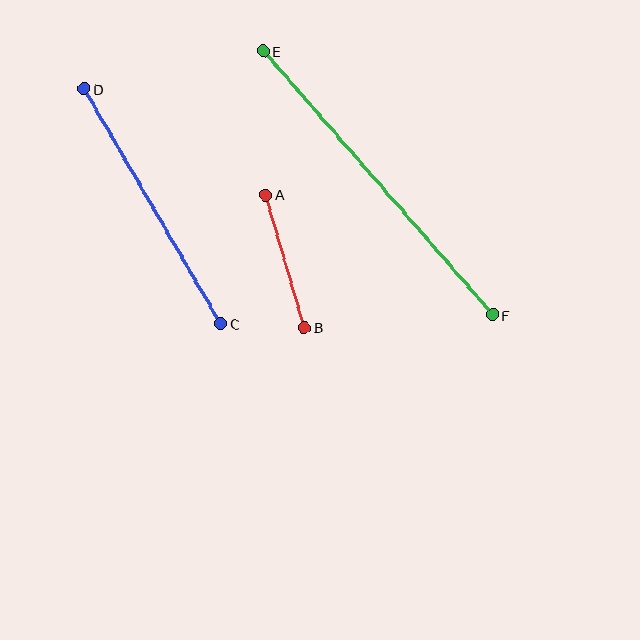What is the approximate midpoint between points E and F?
The midpoint is at approximately (378, 183) pixels.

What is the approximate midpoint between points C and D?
The midpoint is at approximately (152, 206) pixels.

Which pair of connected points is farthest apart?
Points E and F are farthest apart.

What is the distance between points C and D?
The distance is approximately 271 pixels.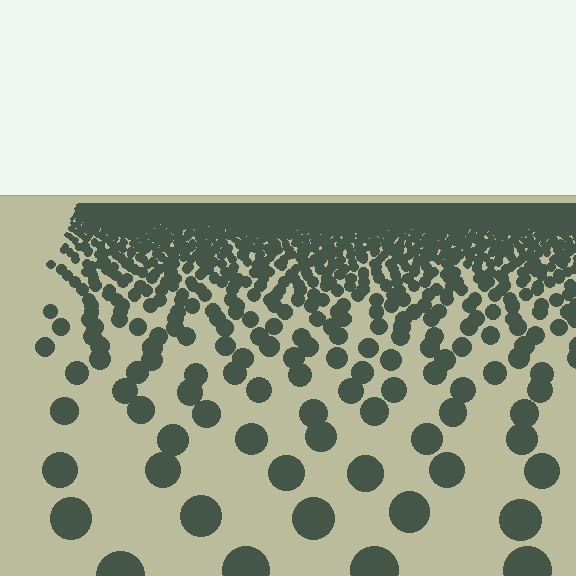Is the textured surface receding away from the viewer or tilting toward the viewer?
The surface is receding away from the viewer. Texture elements get smaller and denser toward the top.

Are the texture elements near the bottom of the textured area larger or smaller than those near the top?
Larger. Near the bottom, elements are closer to the viewer and appear at a bigger on-screen size.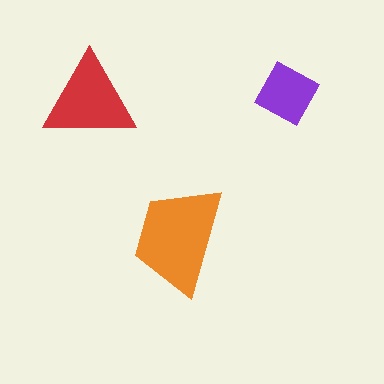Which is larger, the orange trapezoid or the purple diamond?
The orange trapezoid.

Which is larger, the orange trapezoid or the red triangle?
The orange trapezoid.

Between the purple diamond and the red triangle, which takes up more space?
The red triangle.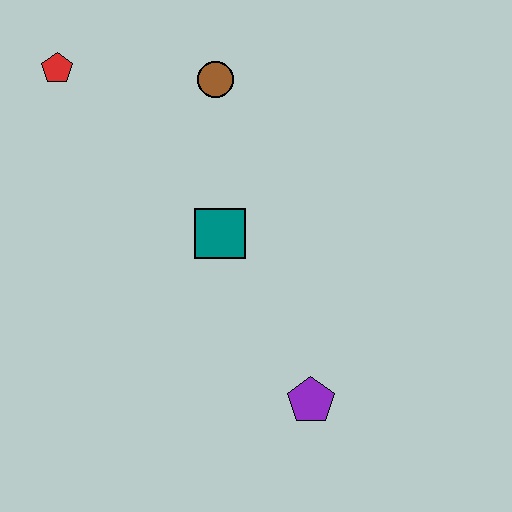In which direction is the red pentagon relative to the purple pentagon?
The red pentagon is above the purple pentagon.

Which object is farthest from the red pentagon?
The purple pentagon is farthest from the red pentagon.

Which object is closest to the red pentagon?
The brown circle is closest to the red pentagon.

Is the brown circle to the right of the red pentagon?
Yes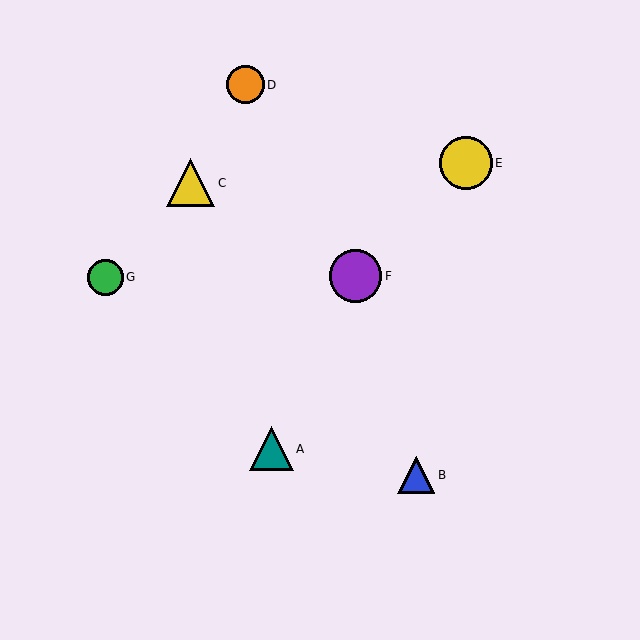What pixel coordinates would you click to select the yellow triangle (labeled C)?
Click at (191, 183) to select the yellow triangle C.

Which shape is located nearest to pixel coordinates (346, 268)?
The purple circle (labeled F) at (356, 276) is nearest to that location.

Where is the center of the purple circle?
The center of the purple circle is at (356, 276).